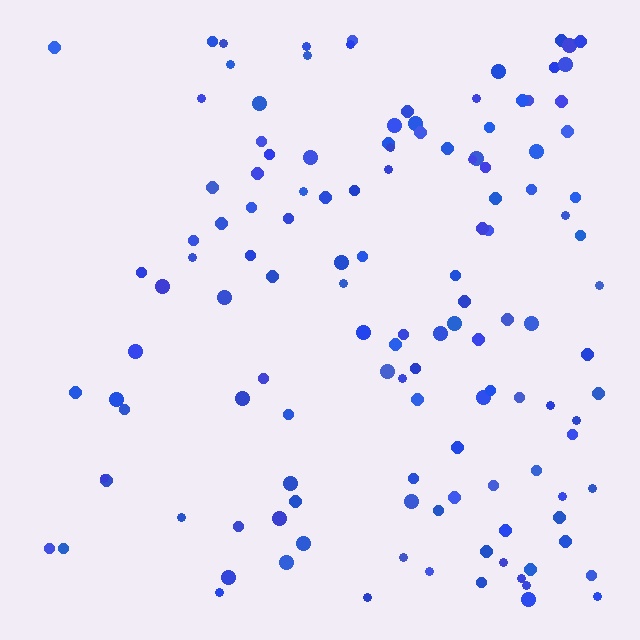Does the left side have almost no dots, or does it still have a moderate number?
Still a moderate number, just noticeably fewer than the right.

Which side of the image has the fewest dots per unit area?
The left.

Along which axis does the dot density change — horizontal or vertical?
Horizontal.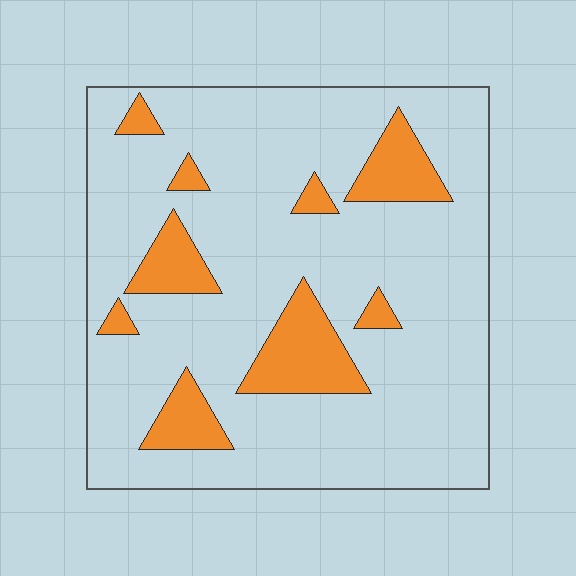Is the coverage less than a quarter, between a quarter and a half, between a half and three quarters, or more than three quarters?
Less than a quarter.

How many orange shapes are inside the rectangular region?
9.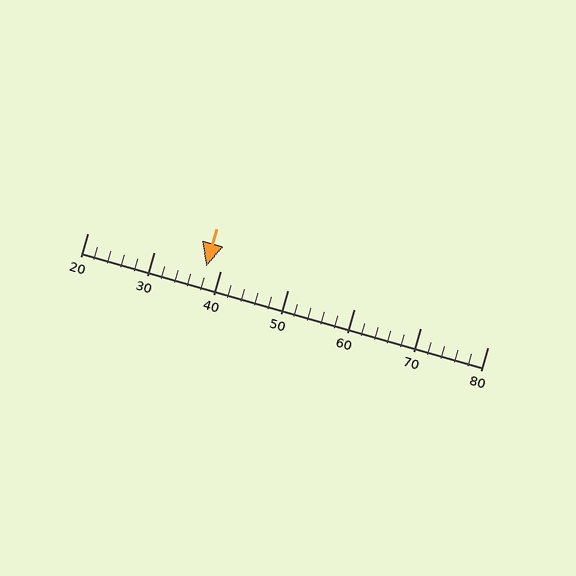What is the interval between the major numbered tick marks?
The major tick marks are spaced 10 units apart.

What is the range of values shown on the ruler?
The ruler shows values from 20 to 80.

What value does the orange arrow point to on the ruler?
The orange arrow points to approximately 38.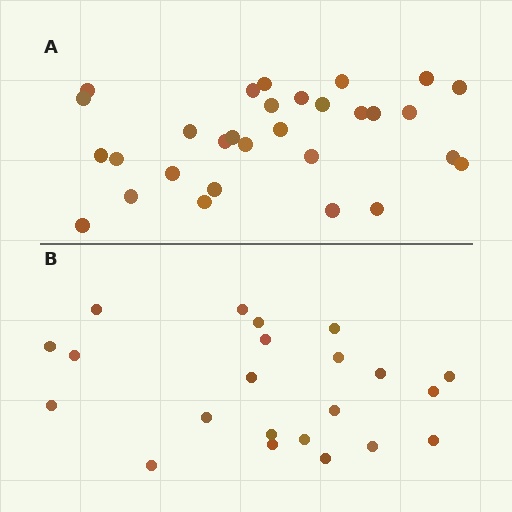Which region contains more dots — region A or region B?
Region A (the top region) has more dots.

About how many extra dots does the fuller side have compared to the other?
Region A has roughly 8 or so more dots than region B.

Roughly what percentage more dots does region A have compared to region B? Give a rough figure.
About 35% more.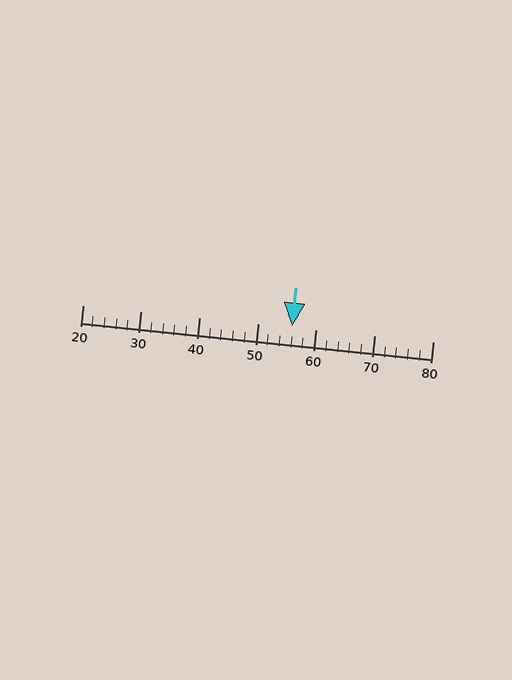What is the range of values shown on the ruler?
The ruler shows values from 20 to 80.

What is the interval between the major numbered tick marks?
The major tick marks are spaced 10 units apart.